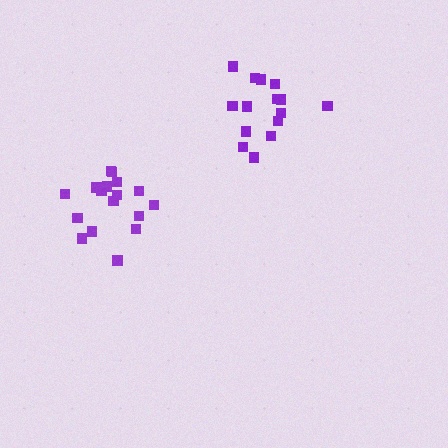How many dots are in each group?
Group 1: 18 dots, Group 2: 15 dots (33 total).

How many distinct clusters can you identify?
There are 2 distinct clusters.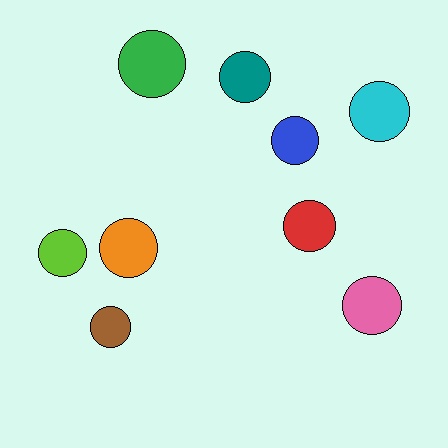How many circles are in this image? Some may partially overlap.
There are 9 circles.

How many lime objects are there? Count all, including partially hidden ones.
There is 1 lime object.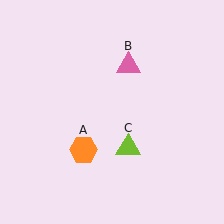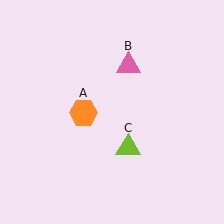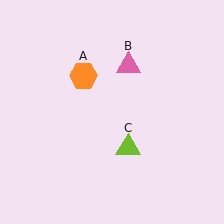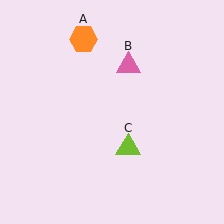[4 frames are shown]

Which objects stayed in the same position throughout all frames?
Pink triangle (object B) and lime triangle (object C) remained stationary.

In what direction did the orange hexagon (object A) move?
The orange hexagon (object A) moved up.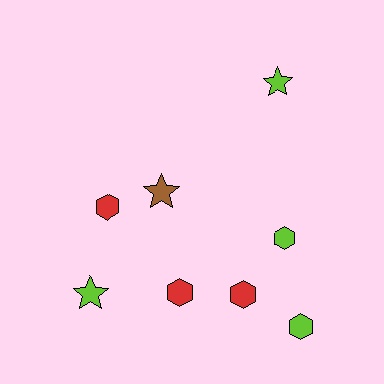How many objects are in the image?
There are 8 objects.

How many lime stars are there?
There are 2 lime stars.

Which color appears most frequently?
Lime, with 4 objects.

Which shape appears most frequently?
Hexagon, with 5 objects.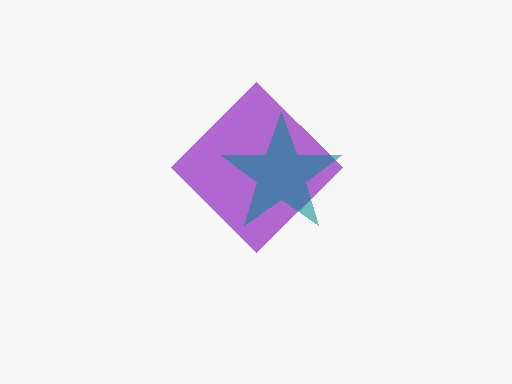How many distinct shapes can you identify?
There are 2 distinct shapes: a purple diamond, a teal star.